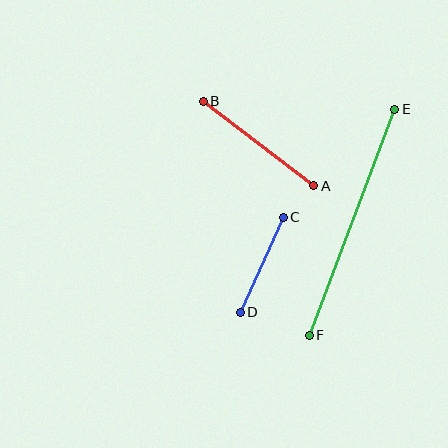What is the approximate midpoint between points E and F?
The midpoint is at approximately (352, 222) pixels.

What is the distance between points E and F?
The distance is approximately 242 pixels.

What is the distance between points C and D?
The distance is approximately 104 pixels.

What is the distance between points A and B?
The distance is approximately 139 pixels.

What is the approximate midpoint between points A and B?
The midpoint is at approximately (259, 143) pixels.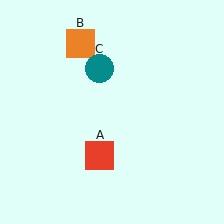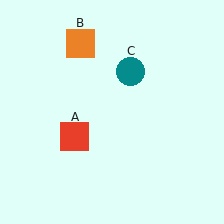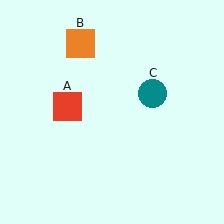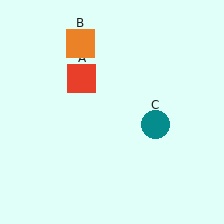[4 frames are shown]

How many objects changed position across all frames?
2 objects changed position: red square (object A), teal circle (object C).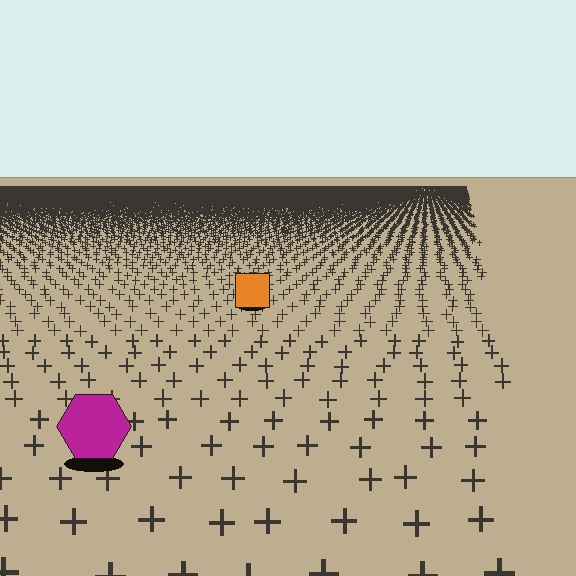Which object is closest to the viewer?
The magenta hexagon is closest. The texture marks near it are larger and more spread out.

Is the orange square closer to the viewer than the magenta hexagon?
No. The magenta hexagon is closer — you can tell from the texture gradient: the ground texture is coarser near it.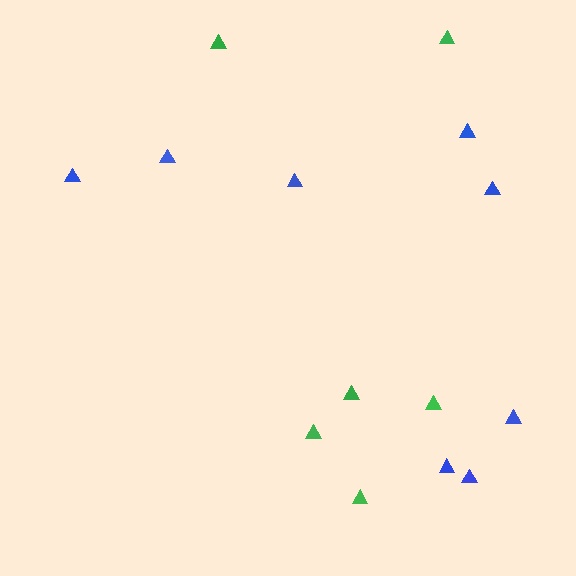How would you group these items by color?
There are 2 groups: one group of blue triangles (8) and one group of green triangles (6).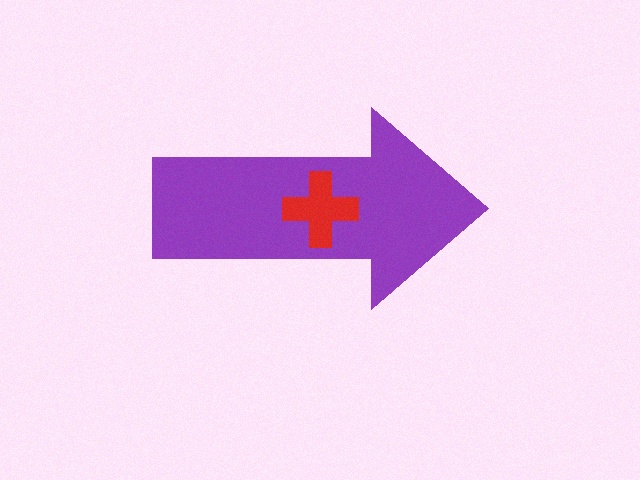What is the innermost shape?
The red cross.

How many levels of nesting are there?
2.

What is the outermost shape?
The purple arrow.